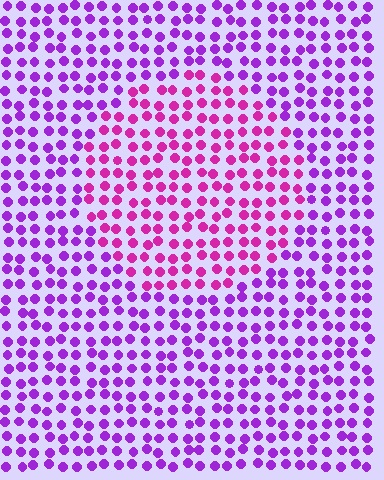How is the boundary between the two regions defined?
The boundary is defined purely by a slight shift in hue (about 34 degrees). Spacing, size, and orientation are identical on both sides.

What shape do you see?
I see a circle.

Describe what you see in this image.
The image is filled with small purple elements in a uniform arrangement. A circle-shaped region is visible where the elements are tinted to a slightly different hue, forming a subtle color boundary.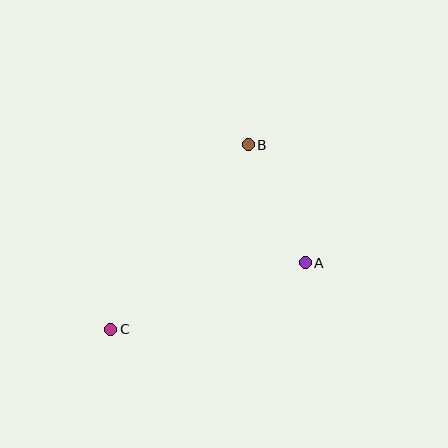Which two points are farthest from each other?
Points B and C are farthest from each other.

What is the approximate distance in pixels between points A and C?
The distance between A and C is approximately 205 pixels.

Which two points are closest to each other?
Points A and B are closest to each other.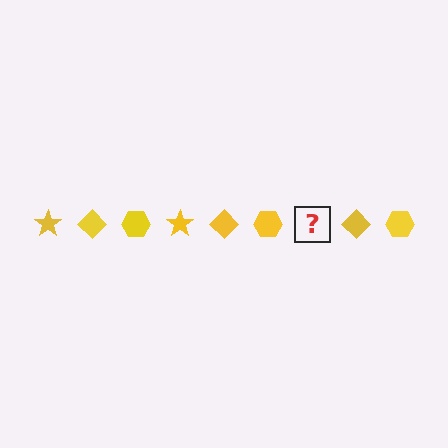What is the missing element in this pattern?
The missing element is a yellow star.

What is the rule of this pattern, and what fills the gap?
The rule is that the pattern cycles through star, diamond, hexagon shapes in yellow. The gap should be filled with a yellow star.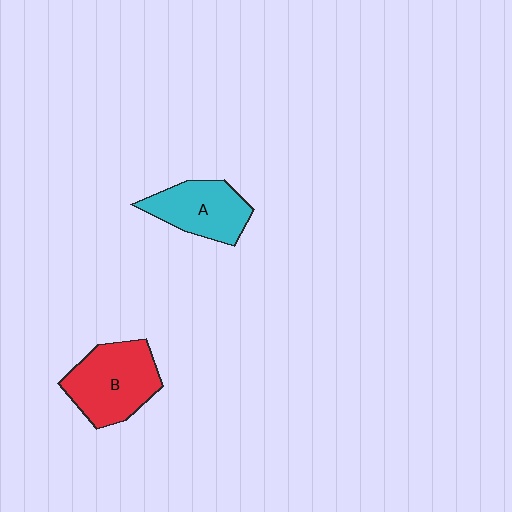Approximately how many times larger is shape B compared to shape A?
Approximately 1.3 times.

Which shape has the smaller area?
Shape A (cyan).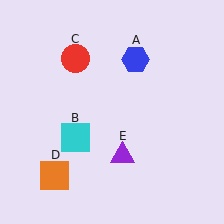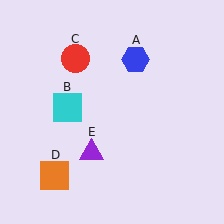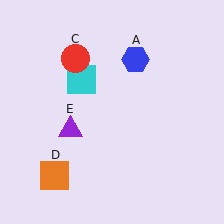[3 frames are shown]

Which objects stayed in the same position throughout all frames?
Blue hexagon (object A) and red circle (object C) and orange square (object D) remained stationary.